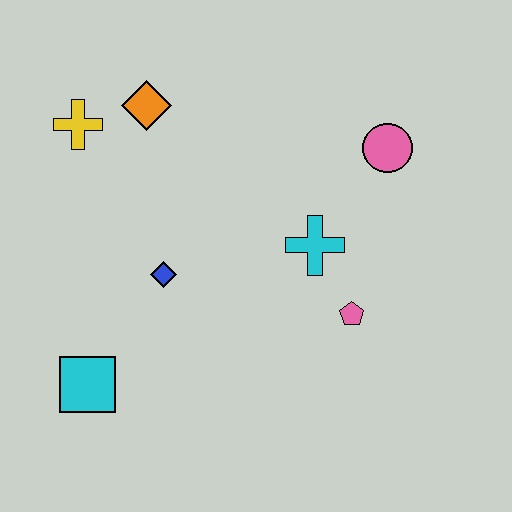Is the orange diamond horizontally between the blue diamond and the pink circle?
No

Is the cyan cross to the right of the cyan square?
Yes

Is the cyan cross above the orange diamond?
No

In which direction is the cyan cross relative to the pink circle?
The cyan cross is below the pink circle.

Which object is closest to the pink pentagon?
The cyan cross is closest to the pink pentagon.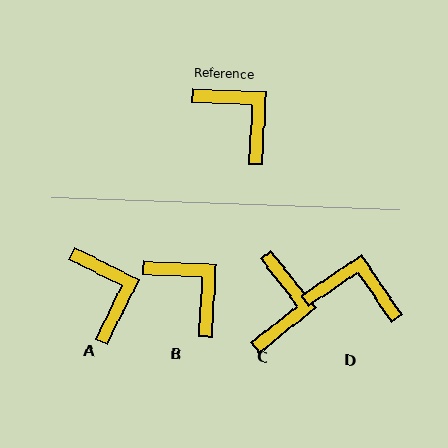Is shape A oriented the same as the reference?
No, it is off by about 23 degrees.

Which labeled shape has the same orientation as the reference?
B.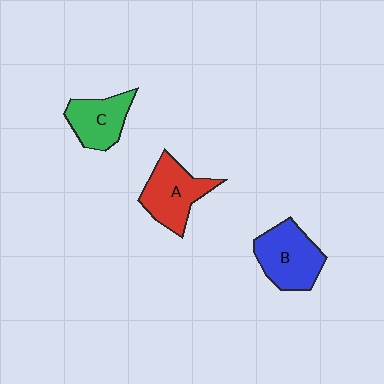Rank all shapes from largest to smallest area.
From largest to smallest: B (blue), A (red), C (green).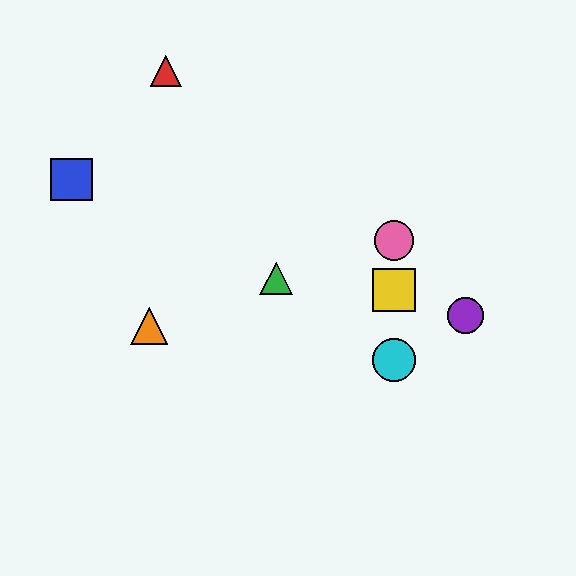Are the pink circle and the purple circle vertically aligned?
No, the pink circle is at x≈394 and the purple circle is at x≈465.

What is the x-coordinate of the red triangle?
The red triangle is at x≈166.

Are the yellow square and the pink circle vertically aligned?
Yes, both are at x≈394.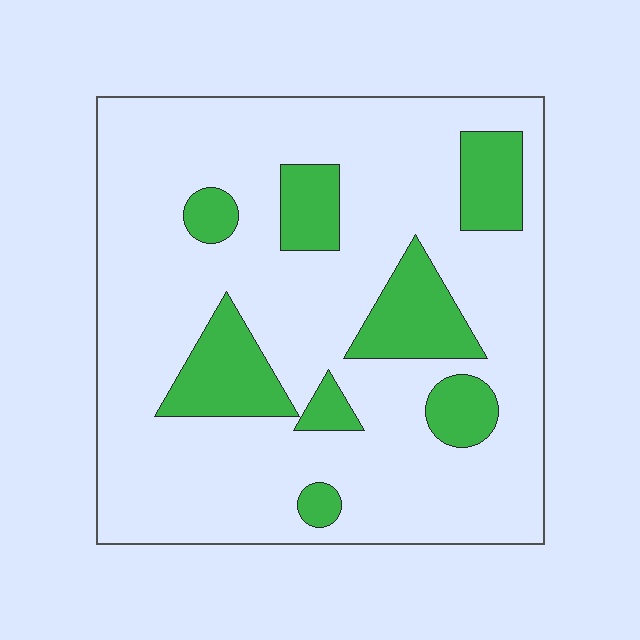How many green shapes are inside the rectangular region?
8.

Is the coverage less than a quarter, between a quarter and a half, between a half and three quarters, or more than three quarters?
Less than a quarter.